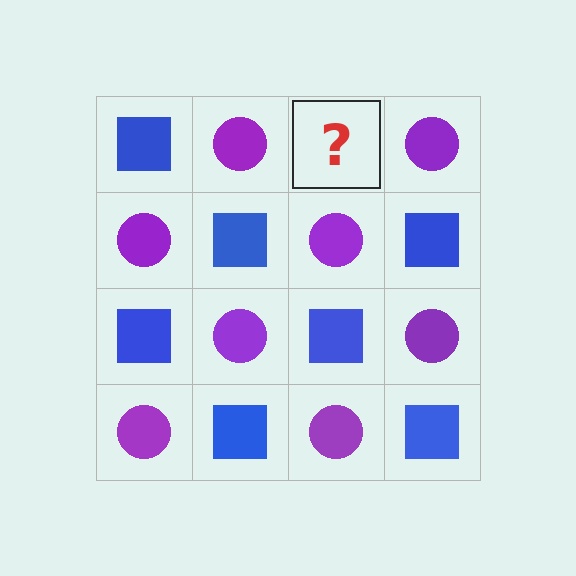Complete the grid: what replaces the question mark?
The question mark should be replaced with a blue square.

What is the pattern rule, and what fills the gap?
The rule is that it alternates blue square and purple circle in a checkerboard pattern. The gap should be filled with a blue square.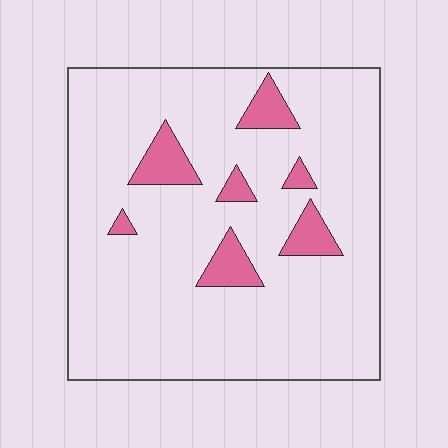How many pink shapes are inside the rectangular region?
7.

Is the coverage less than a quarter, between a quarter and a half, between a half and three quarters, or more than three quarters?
Less than a quarter.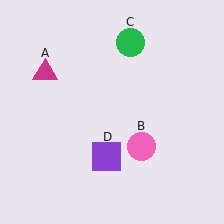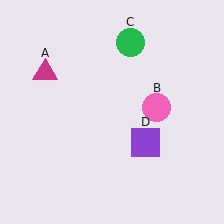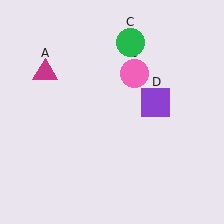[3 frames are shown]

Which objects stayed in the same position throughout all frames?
Magenta triangle (object A) and green circle (object C) remained stationary.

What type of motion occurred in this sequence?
The pink circle (object B), purple square (object D) rotated counterclockwise around the center of the scene.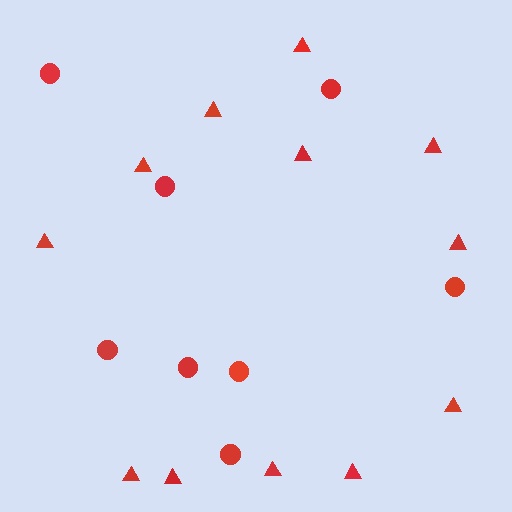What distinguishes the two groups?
There are 2 groups: one group of circles (8) and one group of triangles (12).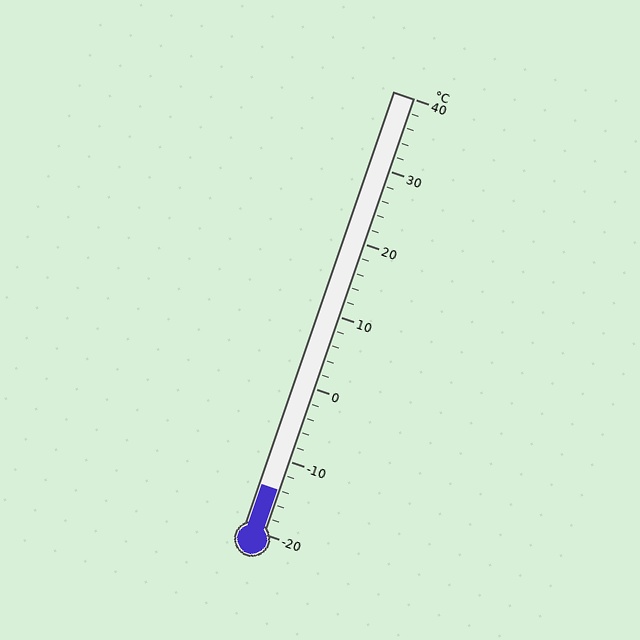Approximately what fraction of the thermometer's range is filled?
The thermometer is filled to approximately 10% of its range.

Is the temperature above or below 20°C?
The temperature is below 20°C.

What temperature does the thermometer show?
The thermometer shows approximately -14°C.